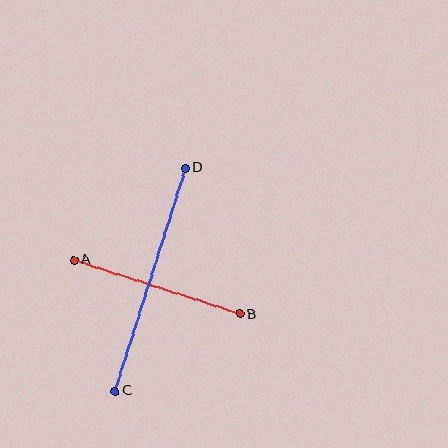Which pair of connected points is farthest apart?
Points C and D are farthest apart.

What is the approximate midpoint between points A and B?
The midpoint is at approximately (157, 287) pixels.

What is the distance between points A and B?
The distance is approximately 175 pixels.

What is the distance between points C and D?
The distance is approximately 233 pixels.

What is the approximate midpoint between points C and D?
The midpoint is at approximately (150, 280) pixels.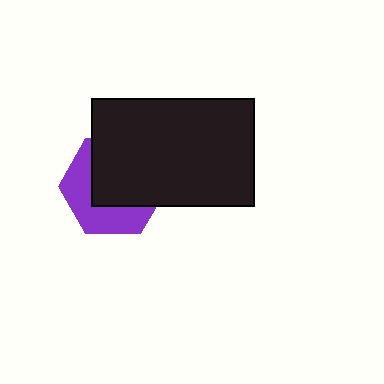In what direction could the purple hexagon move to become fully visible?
The purple hexagon could move toward the lower-left. That would shift it out from behind the black rectangle entirely.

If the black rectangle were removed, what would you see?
You would see the complete purple hexagon.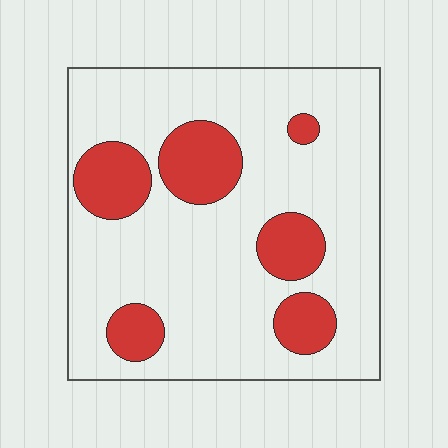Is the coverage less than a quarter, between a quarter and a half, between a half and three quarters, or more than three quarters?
Less than a quarter.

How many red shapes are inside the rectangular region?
6.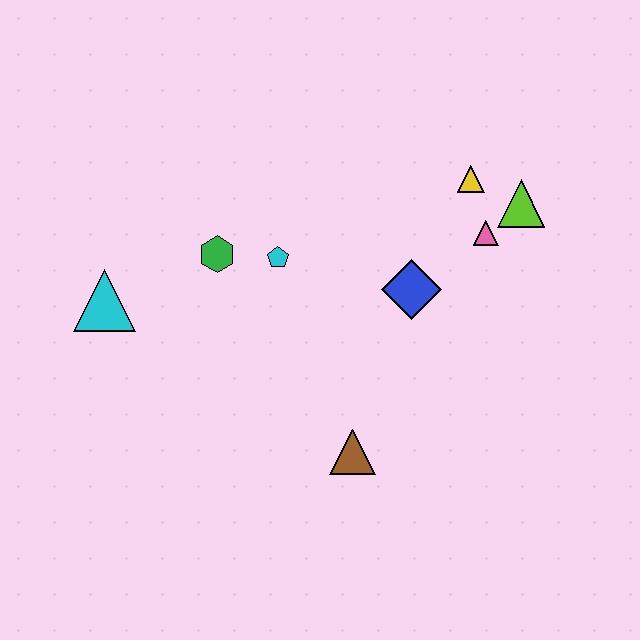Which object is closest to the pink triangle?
The lime triangle is closest to the pink triangle.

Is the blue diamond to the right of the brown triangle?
Yes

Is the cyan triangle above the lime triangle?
No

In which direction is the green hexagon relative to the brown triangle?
The green hexagon is above the brown triangle.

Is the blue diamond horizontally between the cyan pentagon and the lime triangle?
Yes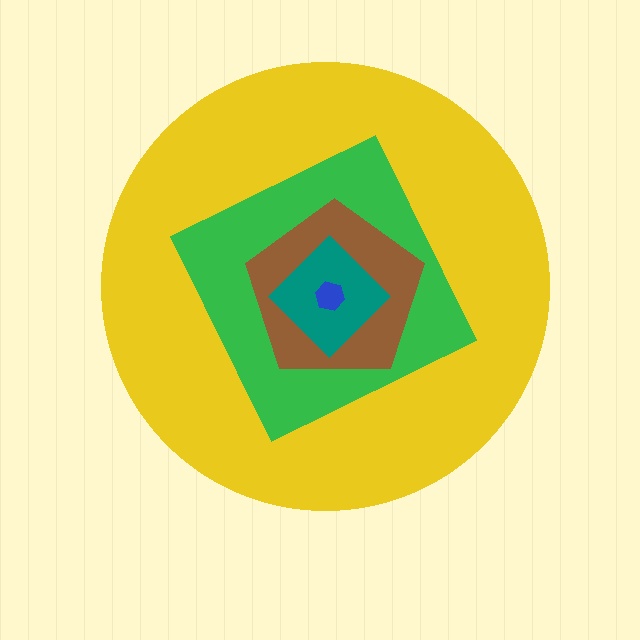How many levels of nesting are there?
5.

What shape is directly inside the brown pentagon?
The teal diamond.